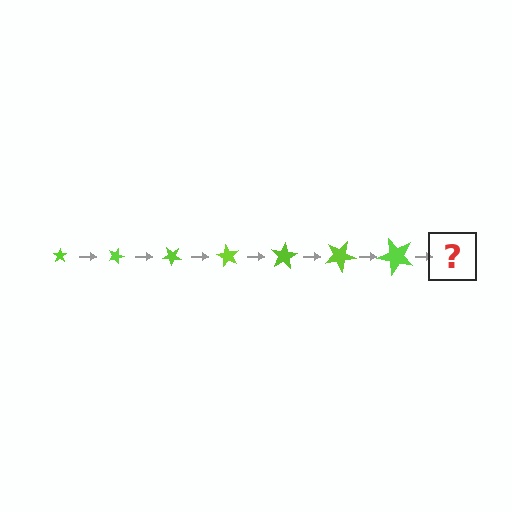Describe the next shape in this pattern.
It should be a star, larger than the previous one and rotated 140 degrees from the start.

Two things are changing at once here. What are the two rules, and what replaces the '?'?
The two rules are that the star grows larger each step and it rotates 20 degrees each step. The '?' should be a star, larger than the previous one and rotated 140 degrees from the start.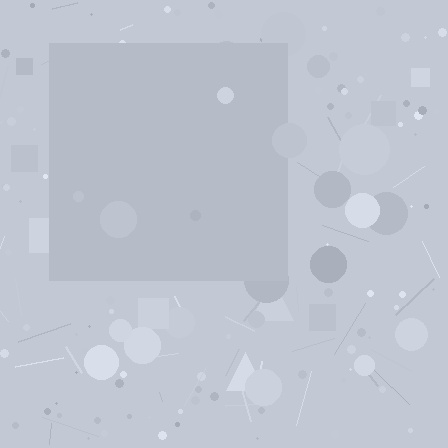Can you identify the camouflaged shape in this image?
The camouflaged shape is a square.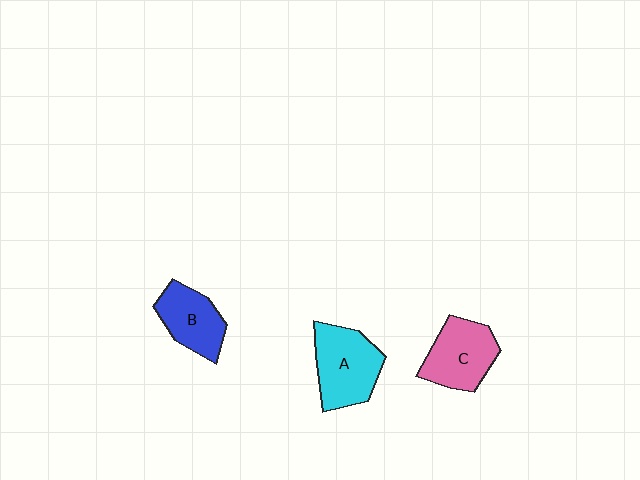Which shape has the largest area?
Shape A (cyan).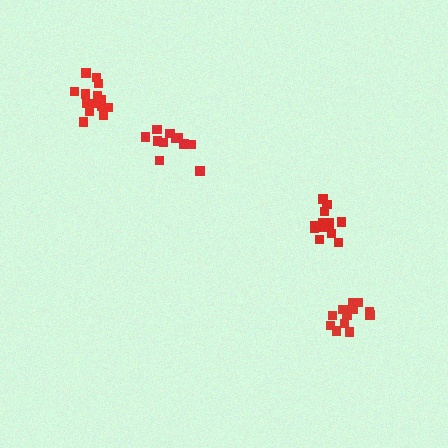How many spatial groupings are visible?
There are 4 spatial groupings.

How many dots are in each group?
Group 1: 13 dots, Group 2: 13 dots, Group 3: 11 dots, Group 4: 15 dots (52 total).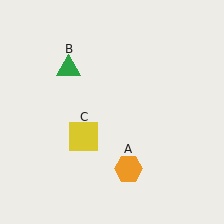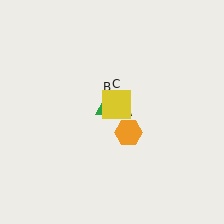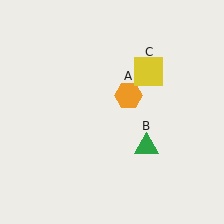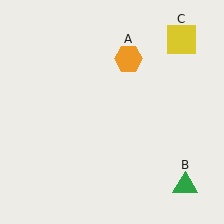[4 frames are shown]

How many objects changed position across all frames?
3 objects changed position: orange hexagon (object A), green triangle (object B), yellow square (object C).